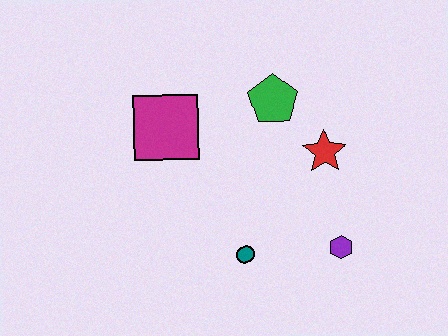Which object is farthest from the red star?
The magenta square is farthest from the red star.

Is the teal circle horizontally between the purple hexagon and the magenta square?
Yes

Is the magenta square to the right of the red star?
No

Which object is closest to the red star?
The green pentagon is closest to the red star.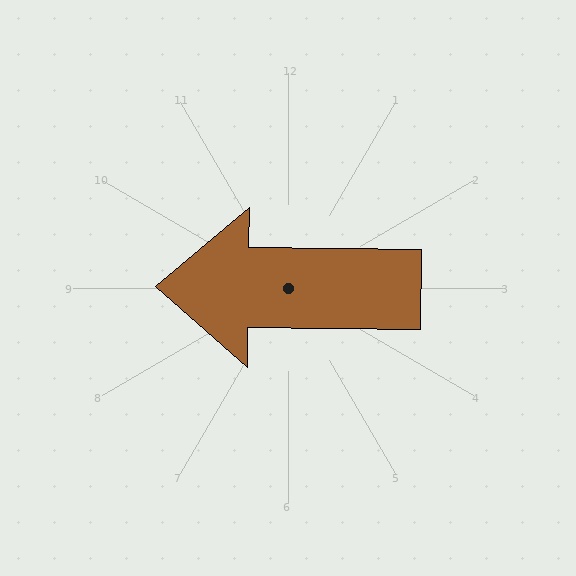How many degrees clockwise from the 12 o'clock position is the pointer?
Approximately 271 degrees.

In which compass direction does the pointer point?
West.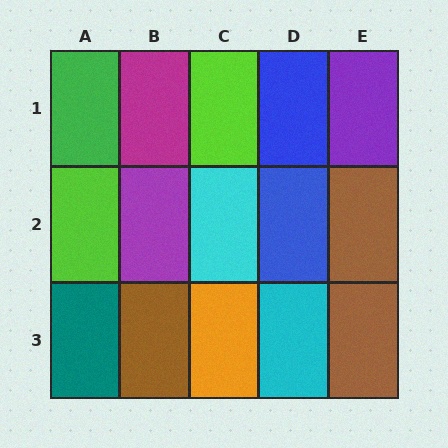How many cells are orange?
1 cell is orange.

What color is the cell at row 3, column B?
Brown.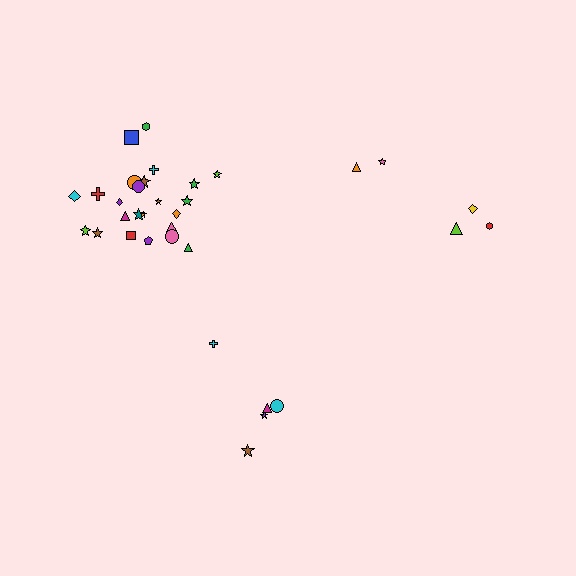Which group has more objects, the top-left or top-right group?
The top-left group.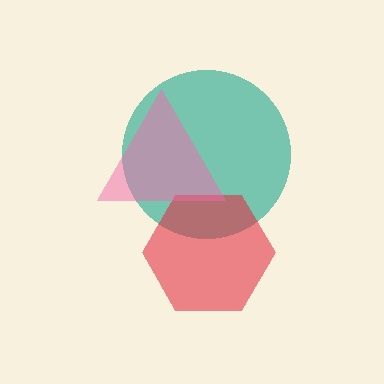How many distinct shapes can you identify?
There are 3 distinct shapes: a teal circle, a red hexagon, a pink triangle.